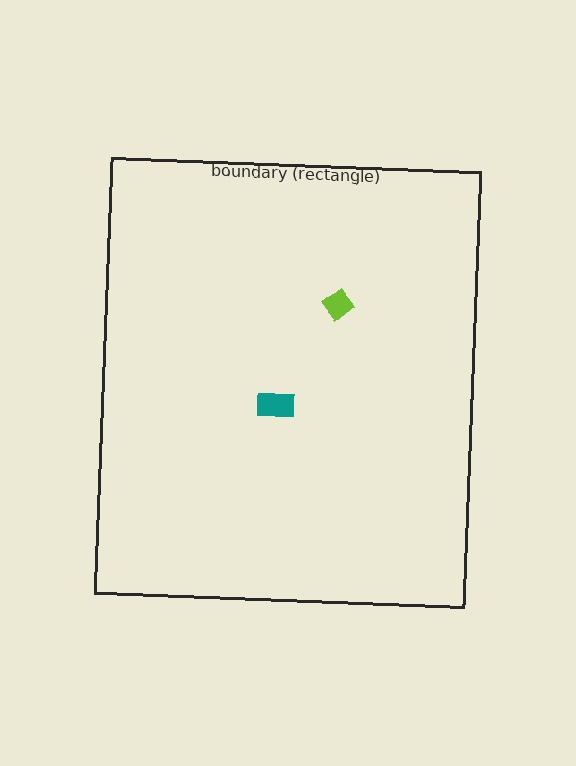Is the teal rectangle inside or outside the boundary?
Inside.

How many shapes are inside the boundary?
2 inside, 0 outside.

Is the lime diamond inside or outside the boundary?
Inside.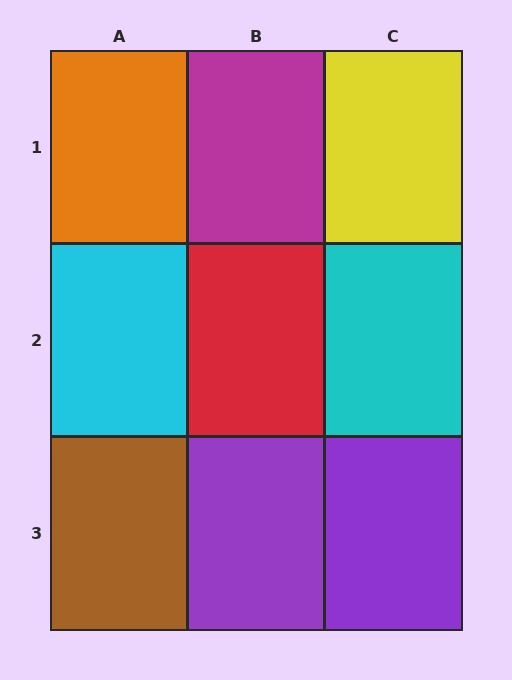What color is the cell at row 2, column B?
Red.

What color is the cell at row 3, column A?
Brown.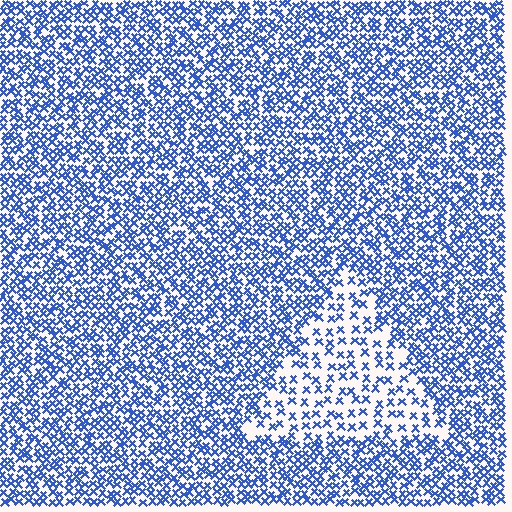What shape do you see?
I see a triangle.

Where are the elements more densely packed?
The elements are more densely packed outside the triangle boundary.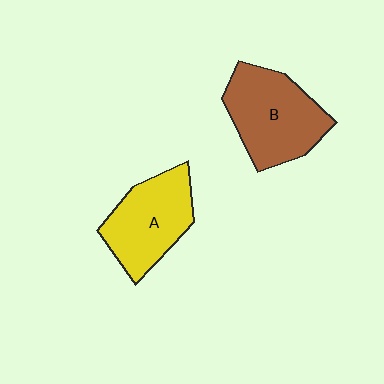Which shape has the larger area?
Shape B (brown).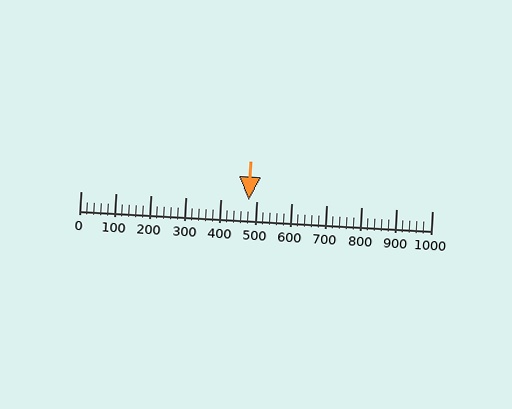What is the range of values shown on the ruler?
The ruler shows values from 0 to 1000.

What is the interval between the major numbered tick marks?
The major tick marks are spaced 100 units apart.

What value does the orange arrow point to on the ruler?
The orange arrow points to approximately 480.